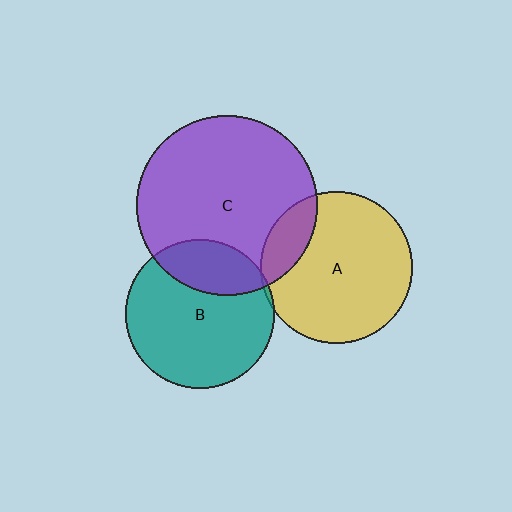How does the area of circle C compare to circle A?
Approximately 1.4 times.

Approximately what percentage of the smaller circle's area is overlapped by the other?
Approximately 25%.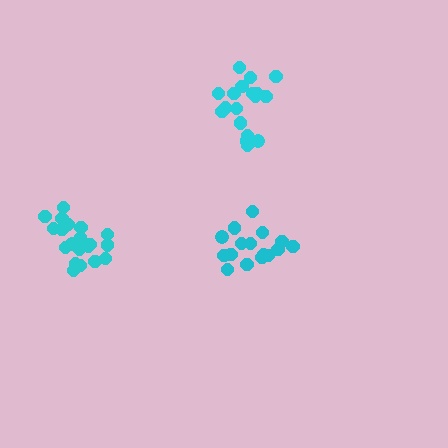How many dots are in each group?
Group 1: 16 dots, Group 2: 20 dots, Group 3: 18 dots (54 total).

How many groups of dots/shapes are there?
There are 3 groups.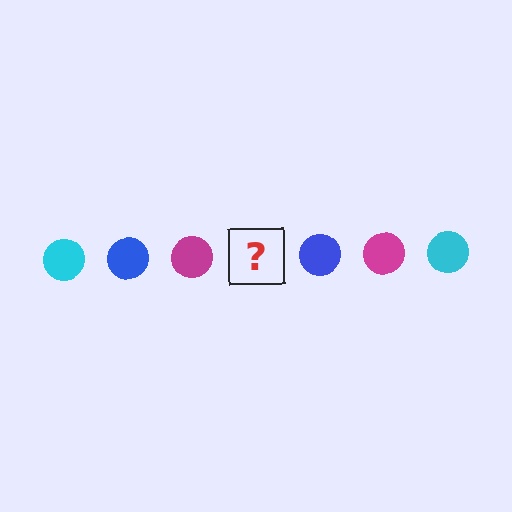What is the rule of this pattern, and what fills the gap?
The rule is that the pattern cycles through cyan, blue, magenta circles. The gap should be filled with a cyan circle.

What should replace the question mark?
The question mark should be replaced with a cyan circle.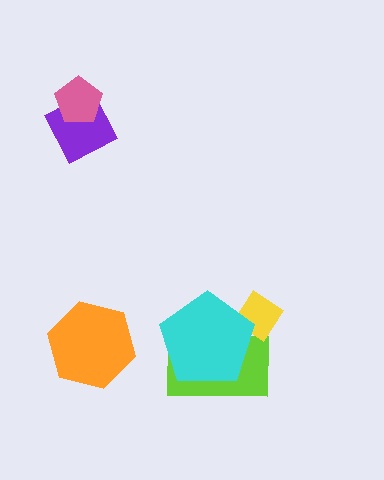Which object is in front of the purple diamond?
The pink pentagon is in front of the purple diamond.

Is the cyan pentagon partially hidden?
No, no other shape covers it.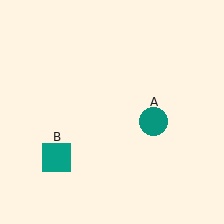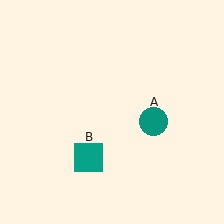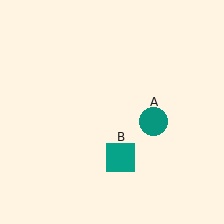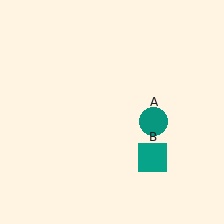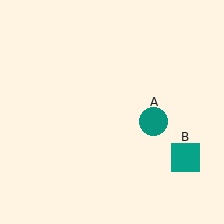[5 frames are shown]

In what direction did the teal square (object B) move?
The teal square (object B) moved right.